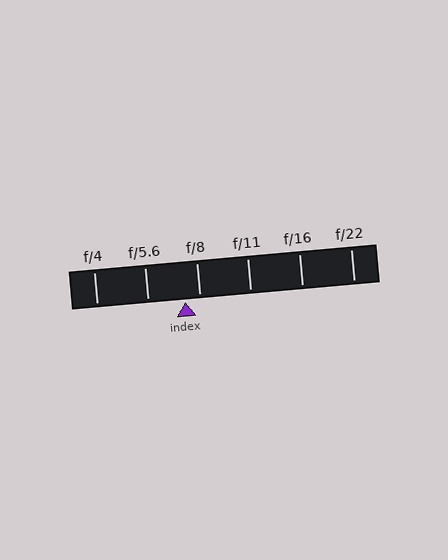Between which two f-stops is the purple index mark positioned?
The index mark is between f/5.6 and f/8.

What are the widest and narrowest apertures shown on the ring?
The widest aperture shown is f/4 and the narrowest is f/22.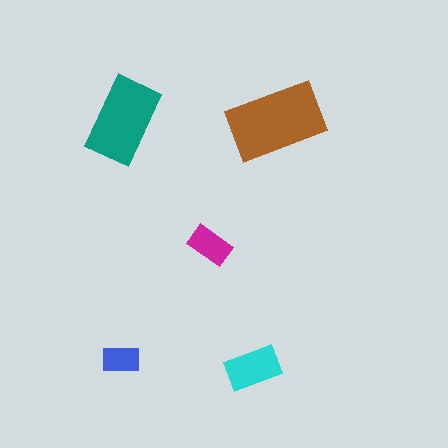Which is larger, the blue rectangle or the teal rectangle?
The teal one.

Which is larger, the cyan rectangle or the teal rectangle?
The teal one.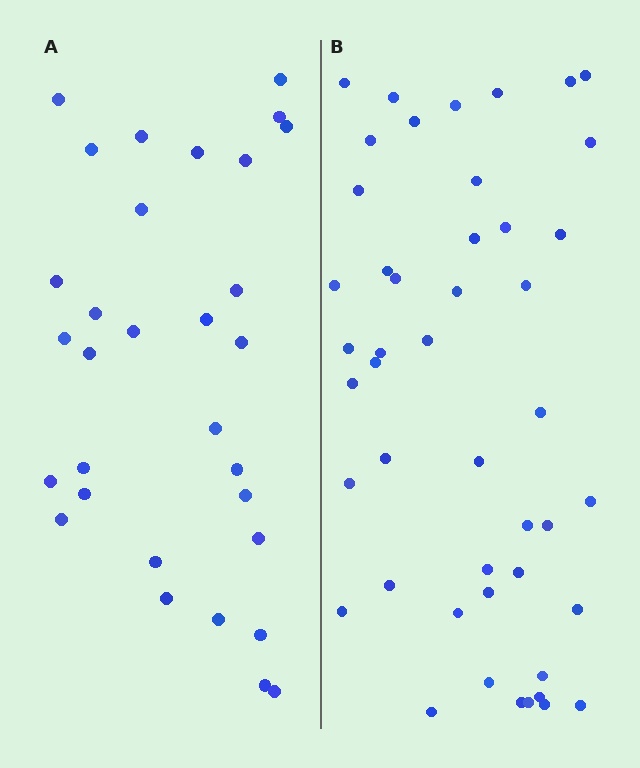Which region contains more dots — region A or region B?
Region B (the right region) has more dots.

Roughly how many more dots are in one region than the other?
Region B has approximately 15 more dots than region A.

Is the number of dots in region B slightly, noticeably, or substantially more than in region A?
Region B has substantially more. The ratio is roughly 1.5 to 1.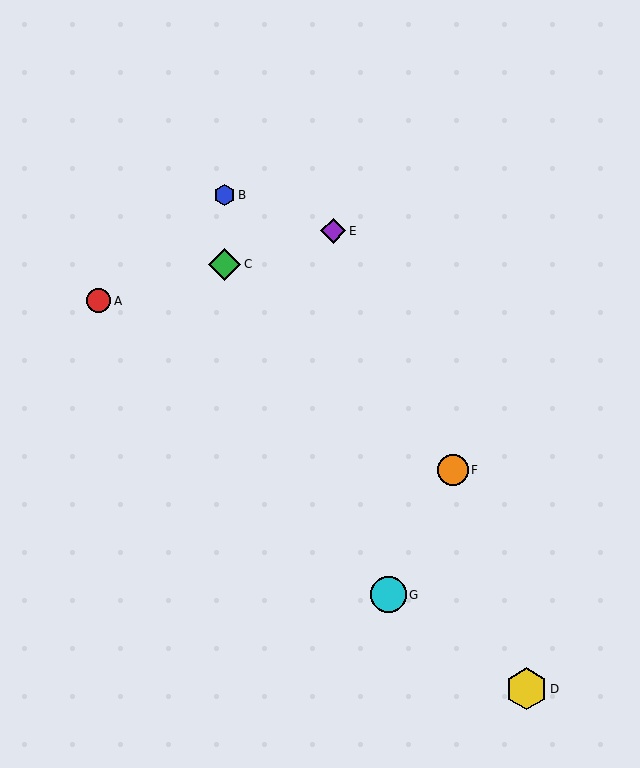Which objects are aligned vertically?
Objects B, C are aligned vertically.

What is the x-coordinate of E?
Object E is at x≈333.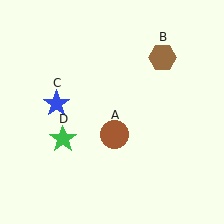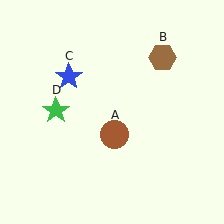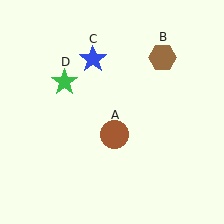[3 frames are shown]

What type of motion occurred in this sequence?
The blue star (object C), green star (object D) rotated clockwise around the center of the scene.